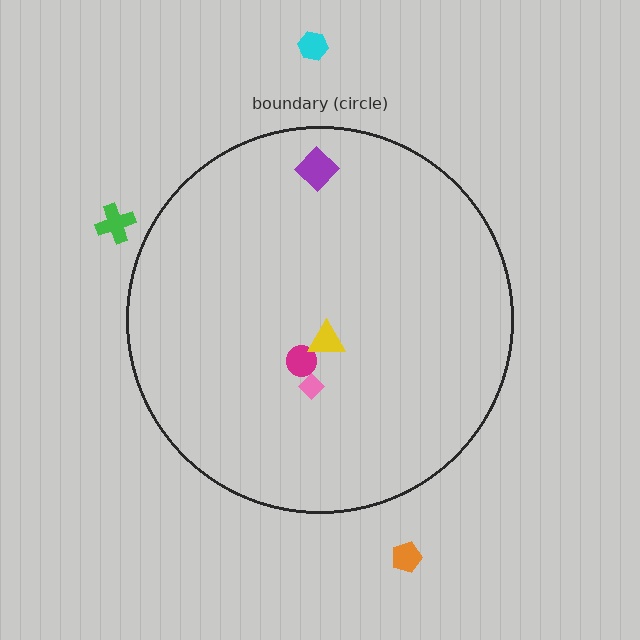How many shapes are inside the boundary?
4 inside, 3 outside.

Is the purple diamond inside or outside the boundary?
Inside.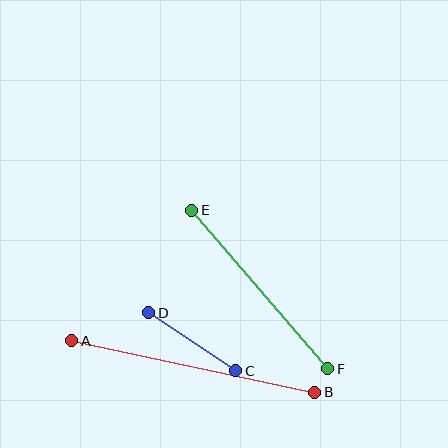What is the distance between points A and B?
The distance is approximately 249 pixels.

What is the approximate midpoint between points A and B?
The midpoint is at approximately (193, 366) pixels.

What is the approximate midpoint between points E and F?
The midpoint is at approximately (260, 290) pixels.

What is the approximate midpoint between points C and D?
The midpoint is at approximately (192, 342) pixels.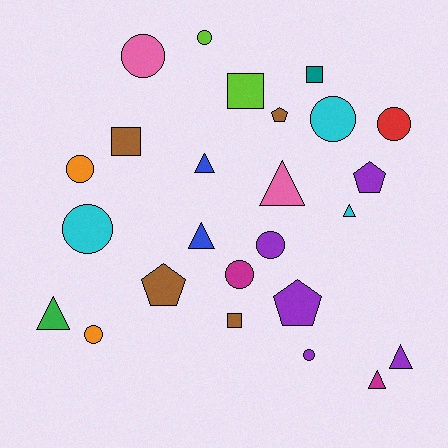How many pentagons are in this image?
There are 4 pentagons.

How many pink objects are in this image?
There are 2 pink objects.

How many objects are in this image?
There are 25 objects.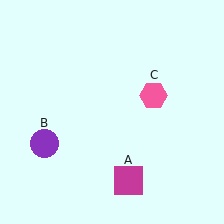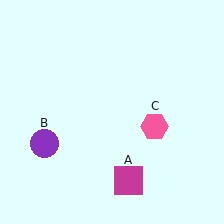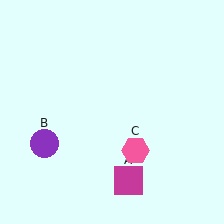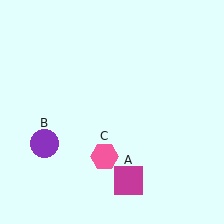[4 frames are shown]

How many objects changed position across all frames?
1 object changed position: pink hexagon (object C).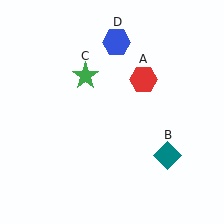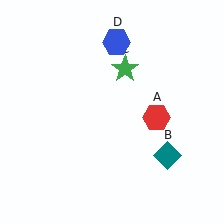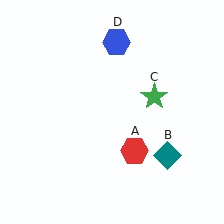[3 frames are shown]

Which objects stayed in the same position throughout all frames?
Teal diamond (object B) and blue hexagon (object D) remained stationary.